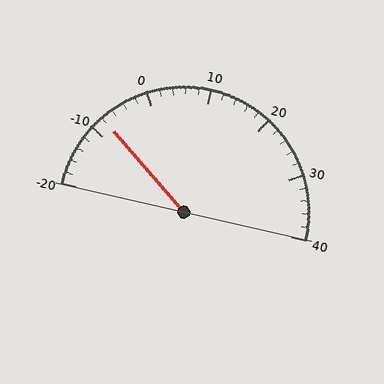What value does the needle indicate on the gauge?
The needle indicates approximately -8.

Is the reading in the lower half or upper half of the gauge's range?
The reading is in the lower half of the range (-20 to 40).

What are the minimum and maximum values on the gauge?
The gauge ranges from -20 to 40.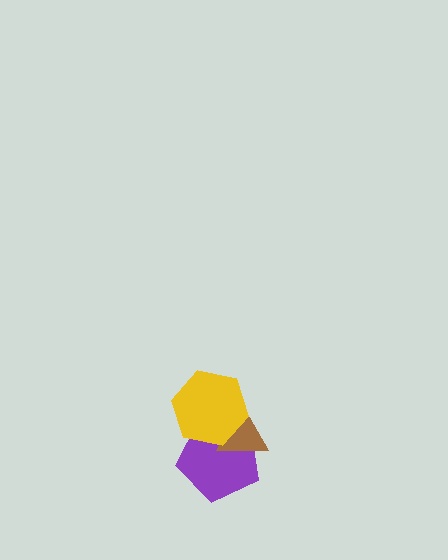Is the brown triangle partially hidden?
Yes, it is partially covered by another shape.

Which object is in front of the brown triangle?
The yellow hexagon is in front of the brown triangle.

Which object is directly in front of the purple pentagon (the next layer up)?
The brown triangle is directly in front of the purple pentagon.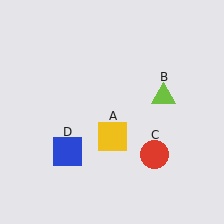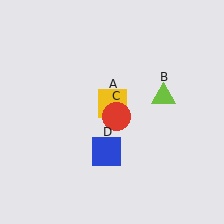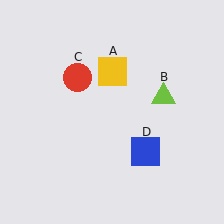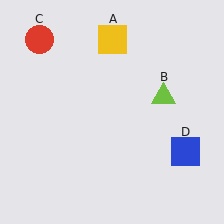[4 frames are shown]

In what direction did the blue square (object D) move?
The blue square (object D) moved right.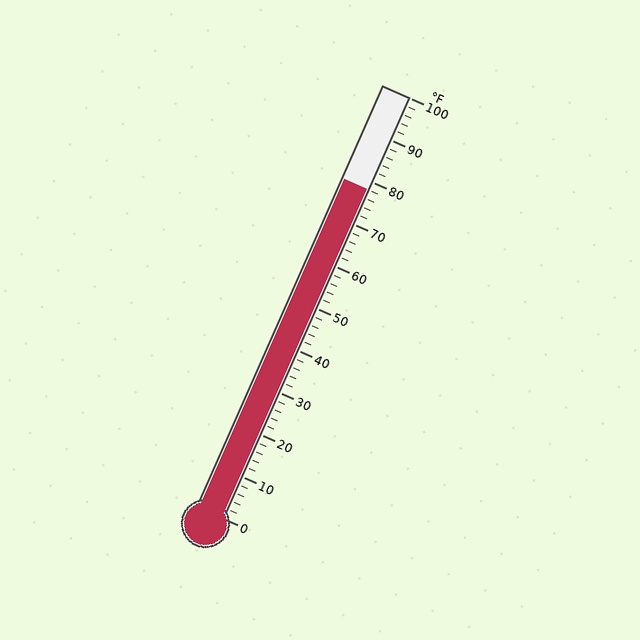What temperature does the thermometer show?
The thermometer shows approximately 78°F.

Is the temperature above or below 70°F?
The temperature is above 70°F.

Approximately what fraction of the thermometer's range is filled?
The thermometer is filled to approximately 80% of its range.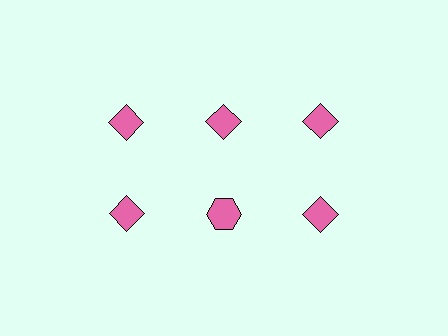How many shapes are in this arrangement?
There are 6 shapes arranged in a grid pattern.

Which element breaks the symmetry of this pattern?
The pink hexagon in the second row, second from left column breaks the symmetry. All other shapes are pink diamonds.